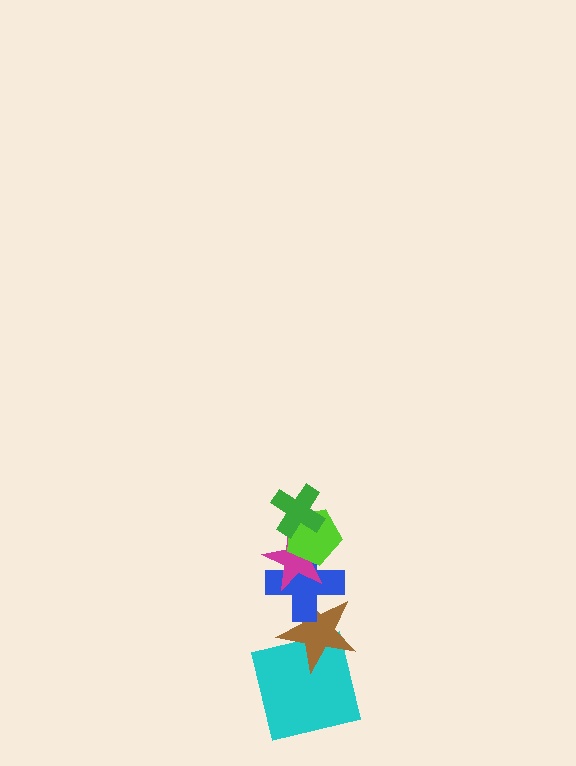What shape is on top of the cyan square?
The brown star is on top of the cyan square.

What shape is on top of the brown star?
The blue cross is on top of the brown star.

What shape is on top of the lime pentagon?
The green cross is on top of the lime pentagon.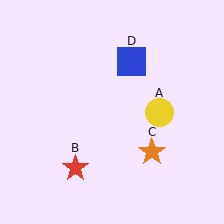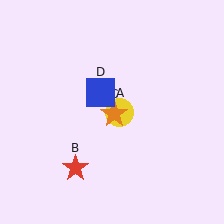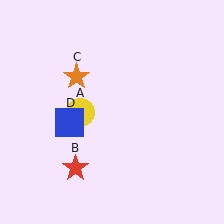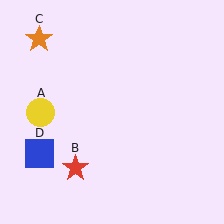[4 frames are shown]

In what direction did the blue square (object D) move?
The blue square (object D) moved down and to the left.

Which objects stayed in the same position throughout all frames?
Red star (object B) remained stationary.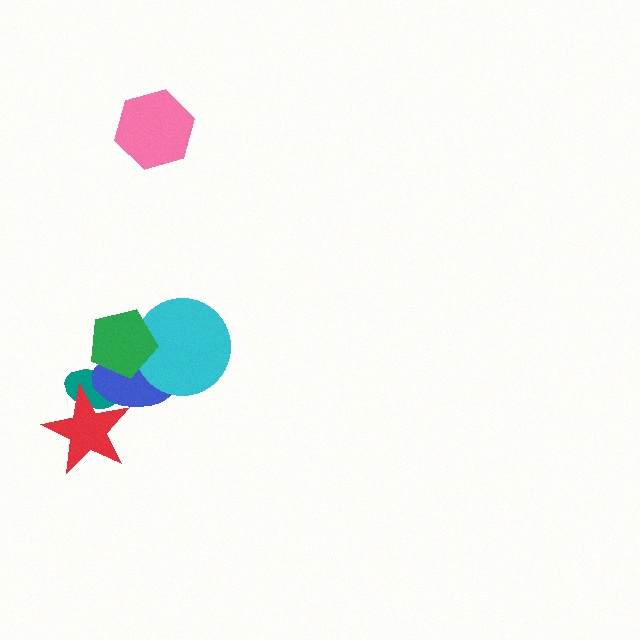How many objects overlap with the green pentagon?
3 objects overlap with the green pentagon.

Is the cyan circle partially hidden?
Yes, it is partially covered by another shape.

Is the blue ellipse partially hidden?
Yes, it is partially covered by another shape.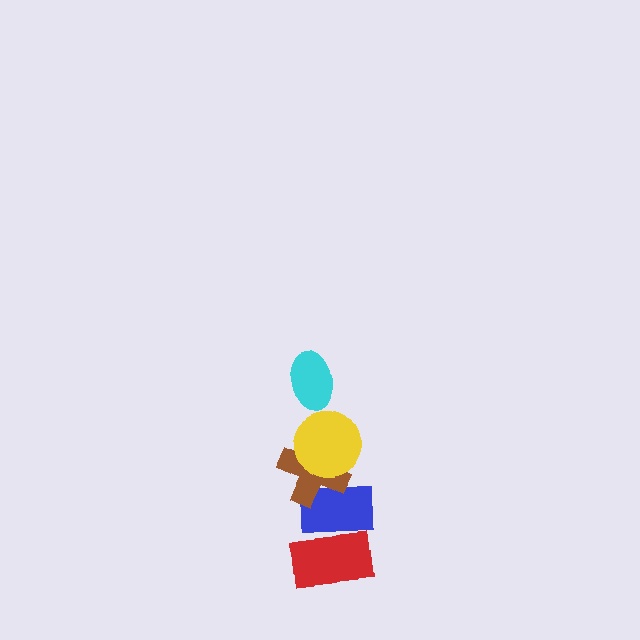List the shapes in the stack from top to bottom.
From top to bottom: the cyan ellipse, the yellow circle, the brown cross, the blue rectangle, the red rectangle.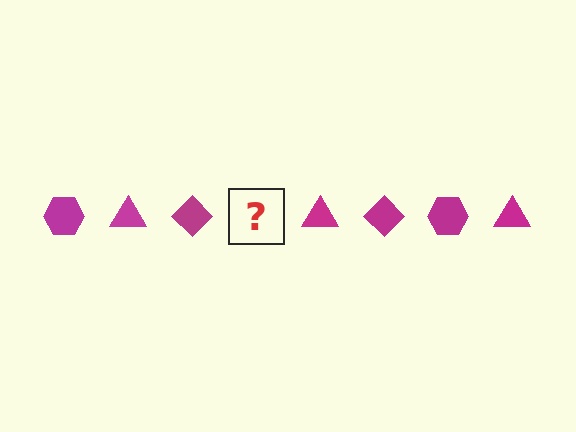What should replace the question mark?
The question mark should be replaced with a magenta hexagon.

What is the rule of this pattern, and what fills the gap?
The rule is that the pattern cycles through hexagon, triangle, diamond shapes in magenta. The gap should be filled with a magenta hexagon.